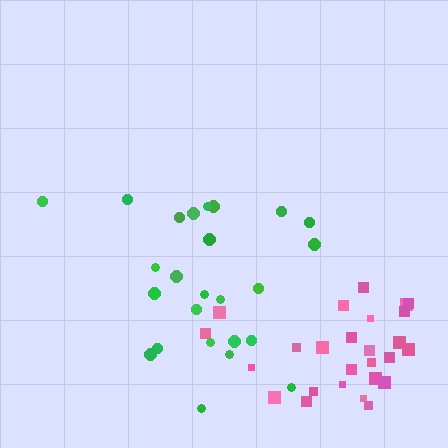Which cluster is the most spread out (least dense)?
Green.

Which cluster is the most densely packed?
Pink.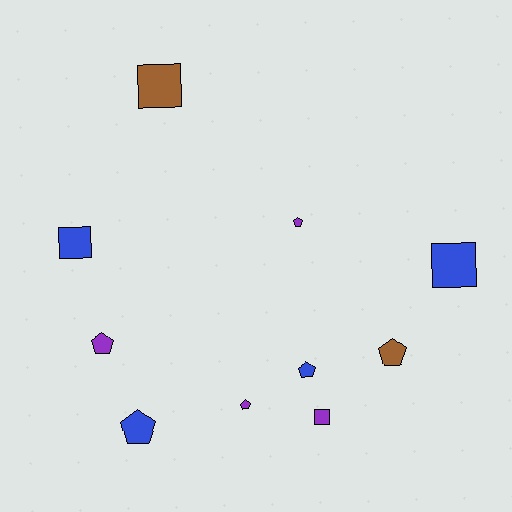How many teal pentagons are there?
There are no teal pentagons.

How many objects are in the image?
There are 10 objects.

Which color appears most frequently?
Blue, with 4 objects.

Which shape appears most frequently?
Pentagon, with 6 objects.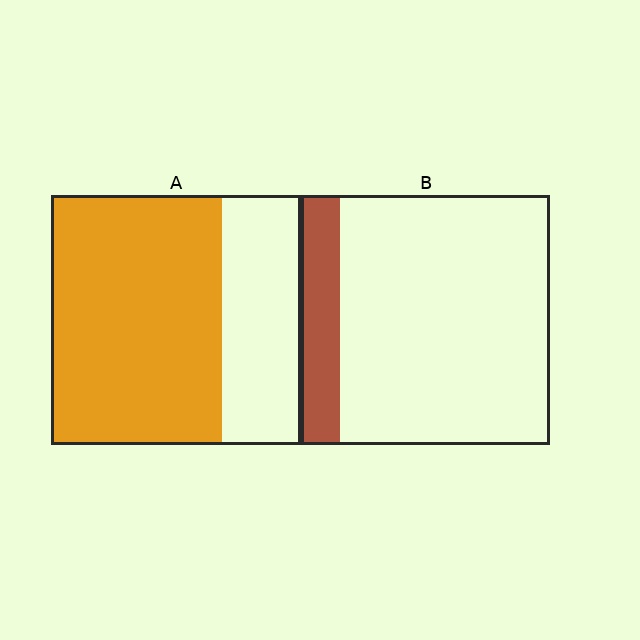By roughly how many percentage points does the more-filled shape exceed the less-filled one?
By roughly 55 percentage points (A over B).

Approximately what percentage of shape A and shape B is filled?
A is approximately 70% and B is approximately 15%.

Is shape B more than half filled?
No.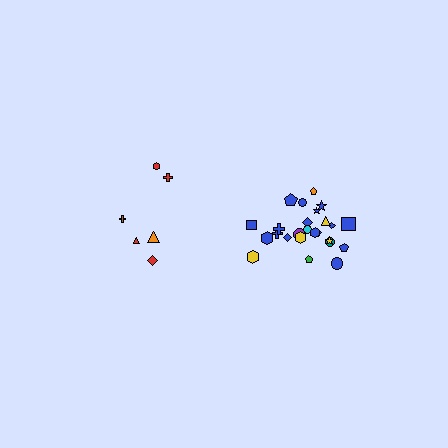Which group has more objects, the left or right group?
The right group.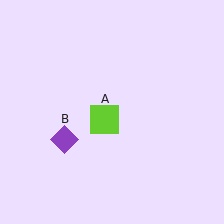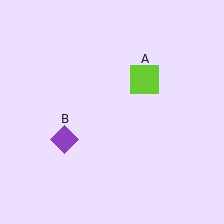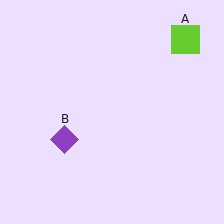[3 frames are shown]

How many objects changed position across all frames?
1 object changed position: lime square (object A).